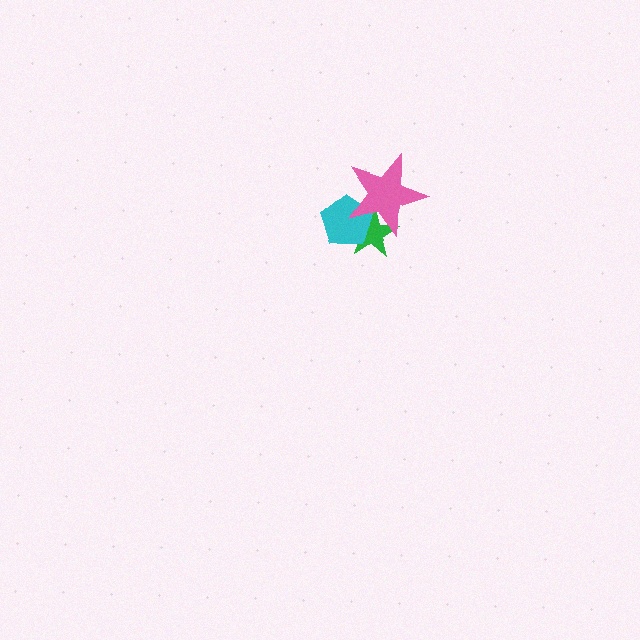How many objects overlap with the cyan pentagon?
2 objects overlap with the cyan pentagon.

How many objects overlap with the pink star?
2 objects overlap with the pink star.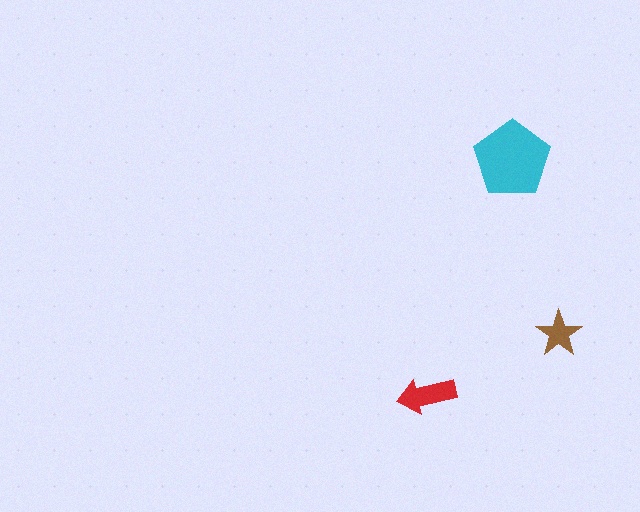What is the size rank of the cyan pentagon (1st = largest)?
1st.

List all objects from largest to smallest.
The cyan pentagon, the red arrow, the brown star.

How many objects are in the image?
There are 3 objects in the image.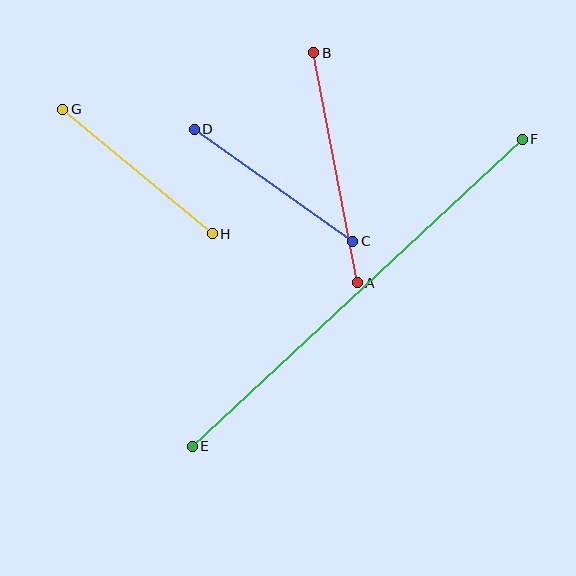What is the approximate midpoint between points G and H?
The midpoint is at approximately (138, 172) pixels.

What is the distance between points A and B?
The distance is approximately 234 pixels.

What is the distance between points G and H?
The distance is approximately 195 pixels.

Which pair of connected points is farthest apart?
Points E and F are farthest apart.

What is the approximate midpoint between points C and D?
The midpoint is at approximately (274, 185) pixels.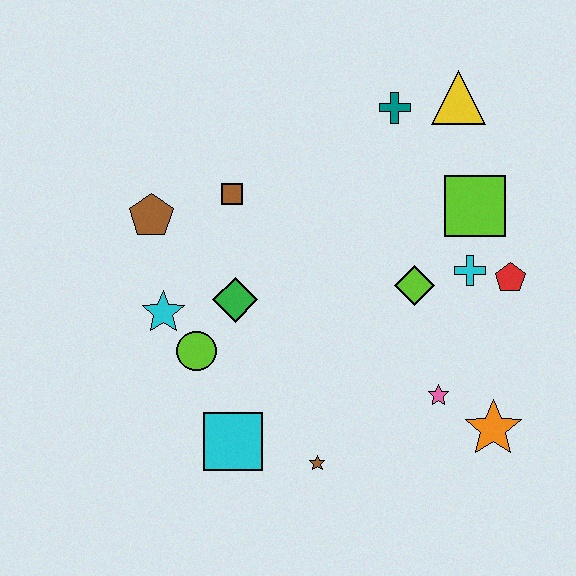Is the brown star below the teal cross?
Yes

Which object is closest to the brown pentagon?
The brown square is closest to the brown pentagon.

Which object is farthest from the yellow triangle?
The cyan square is farthest from the yellow triangle.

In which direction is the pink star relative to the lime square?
The pink star is below the lime square.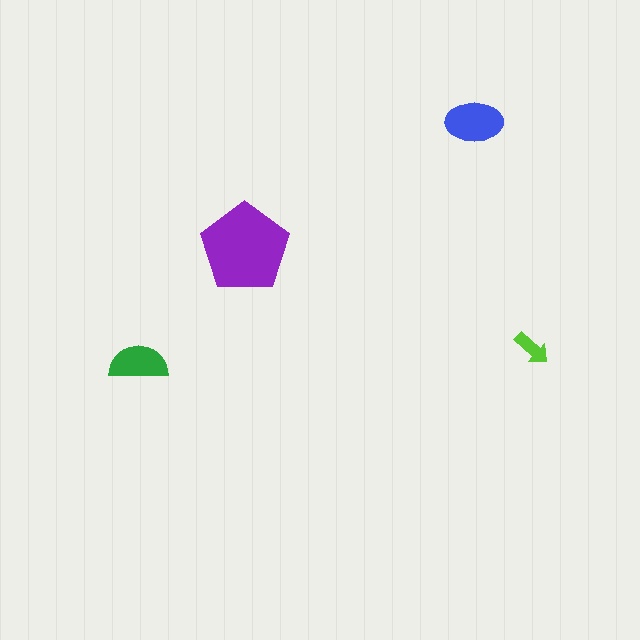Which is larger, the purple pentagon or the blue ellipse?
The purple pentagon.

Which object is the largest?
The purple pentagon.